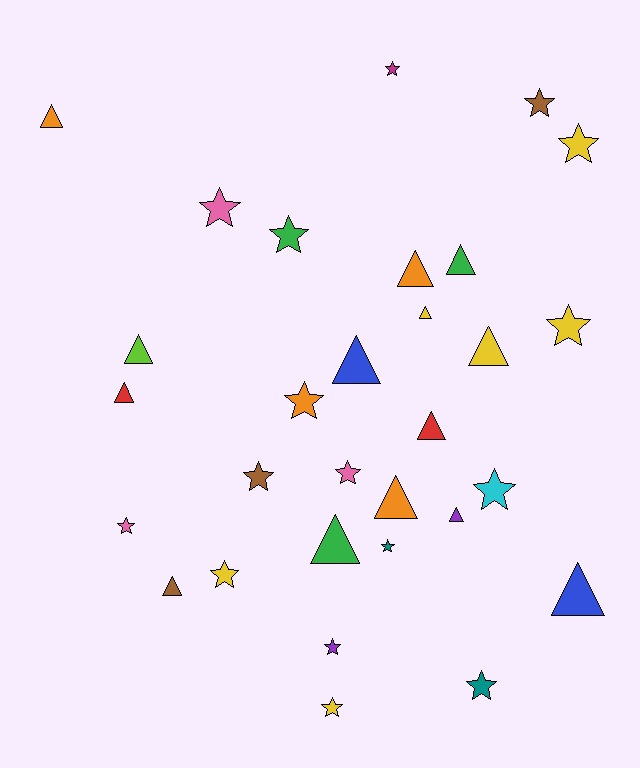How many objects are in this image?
There are 30 objects.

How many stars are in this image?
There are 16 stars.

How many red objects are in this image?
There are 2 red objects.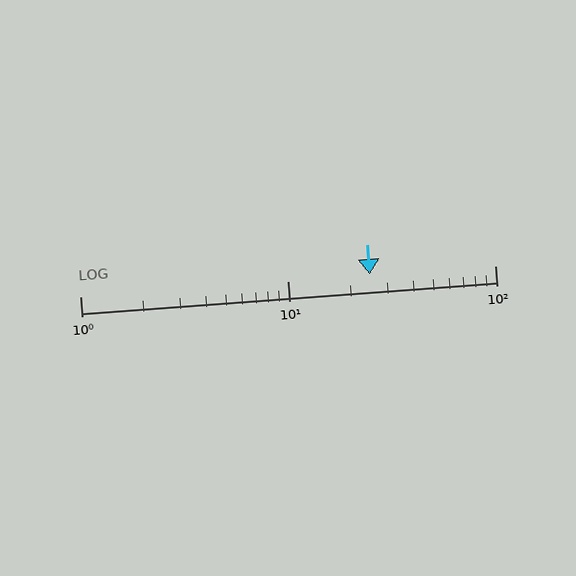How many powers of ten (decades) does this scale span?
The scale spans 2 decades, from 1 to 100.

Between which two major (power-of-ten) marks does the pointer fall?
The pointer is between 10 and 100.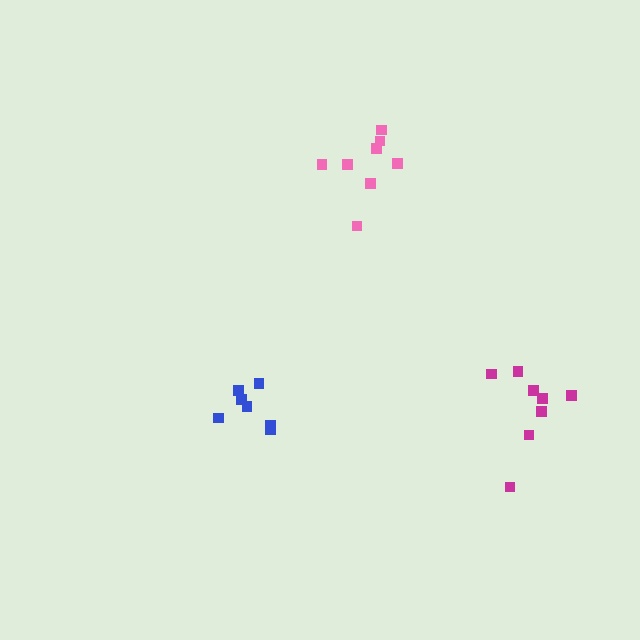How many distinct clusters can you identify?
There are 3 distinct clusters.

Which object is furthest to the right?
The magenta cluster is rightmost.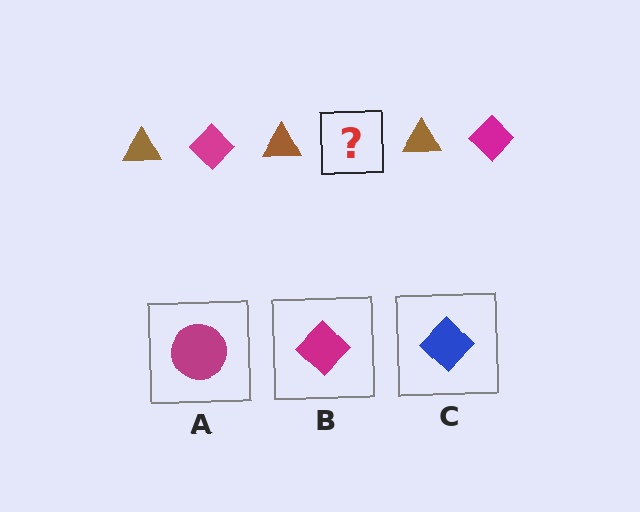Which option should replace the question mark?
Option B.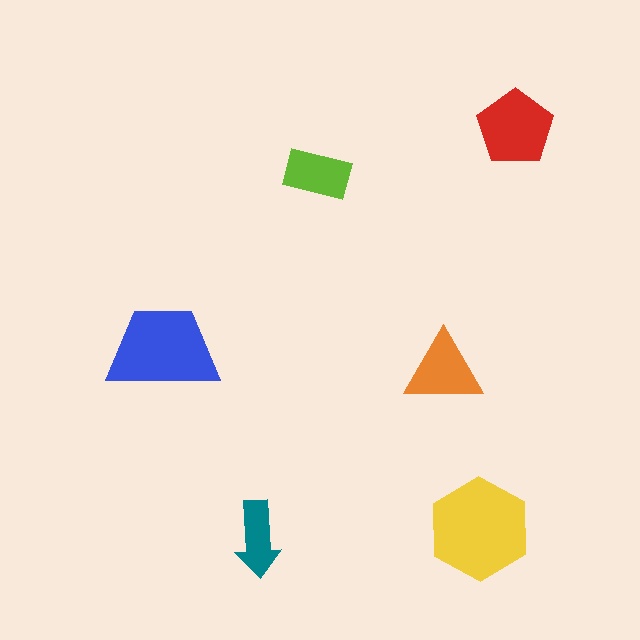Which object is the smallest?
The teal arrow.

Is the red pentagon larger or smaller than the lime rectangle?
Larger.